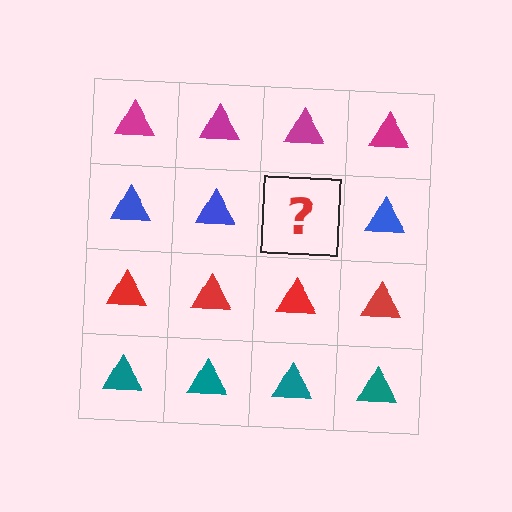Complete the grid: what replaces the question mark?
The question mark should be replaced with a blue triangle.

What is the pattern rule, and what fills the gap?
The rule is that each row has a consistent color. The gap should be filled with a blue triangle.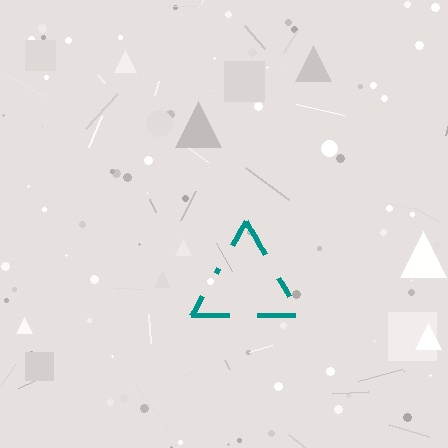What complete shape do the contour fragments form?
The contour fragments form a triangle.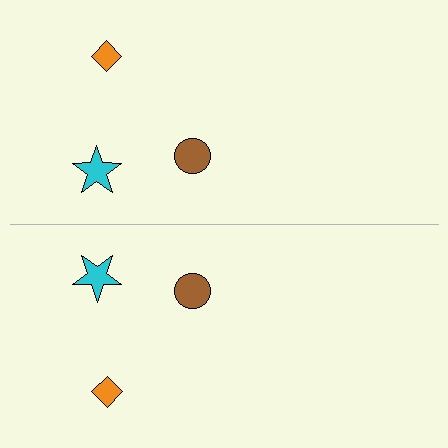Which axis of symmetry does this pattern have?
The pattern has a horizontal axis of symmetry running through the center of the image.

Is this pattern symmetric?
Yes, this pattern has bilateral (reflection) symmetry.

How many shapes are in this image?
There are 6 shapes in this image.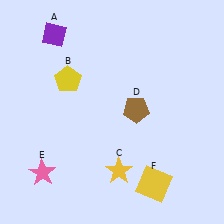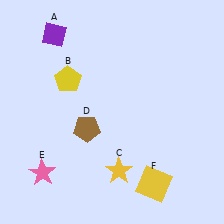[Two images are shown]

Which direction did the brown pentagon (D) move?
The brown pentagon (D) moved left.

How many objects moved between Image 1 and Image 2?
1 object moved between the two images.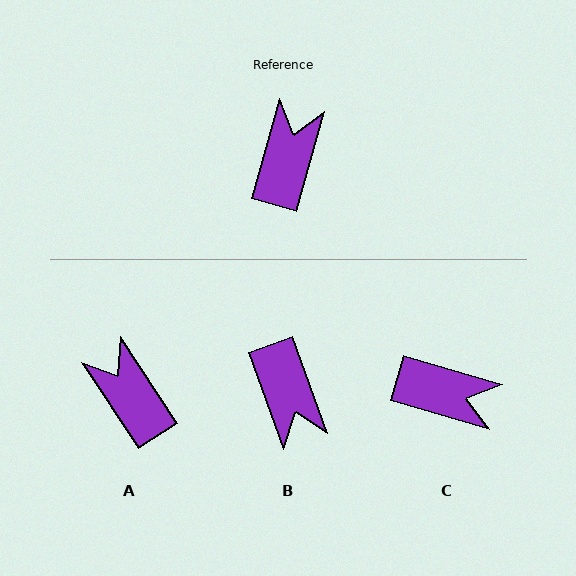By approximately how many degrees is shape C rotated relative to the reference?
Approximately 90 degrees clockwise.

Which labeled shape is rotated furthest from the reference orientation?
B, about 144 degrees away.